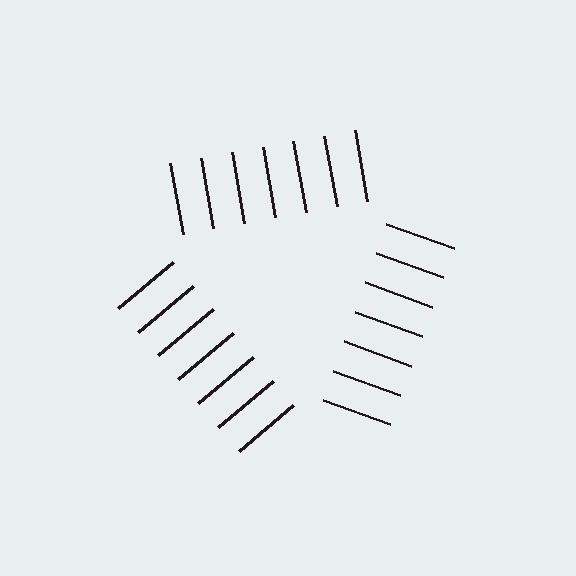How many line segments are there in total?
21 — 7 along each of the 3 edges.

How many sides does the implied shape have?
3 sides — the line-ends trace a triangle.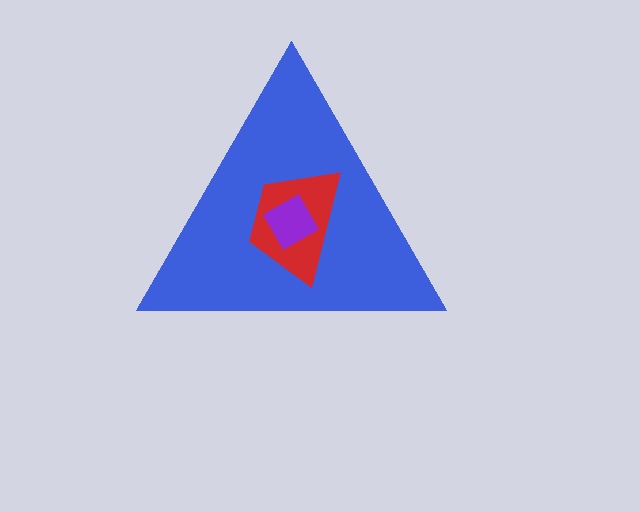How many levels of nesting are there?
3.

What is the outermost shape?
The blue triangle.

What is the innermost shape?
The purple diamond.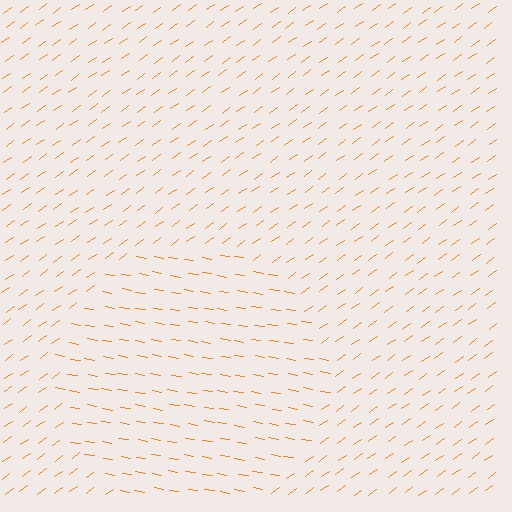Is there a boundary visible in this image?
Yes, there is a texture boundary formed by a change in line orientation.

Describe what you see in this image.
The image is filled with small orange line segments. A circle region in the image has lines oriented differently from the surrounding lines, creating a visible texture boundary.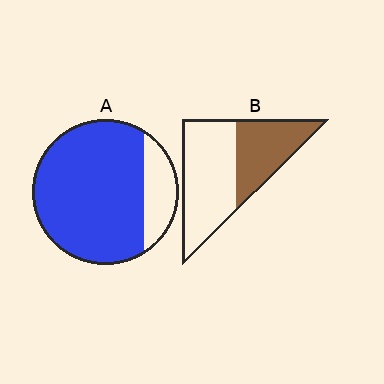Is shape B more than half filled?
No.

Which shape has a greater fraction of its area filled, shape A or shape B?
Shape A.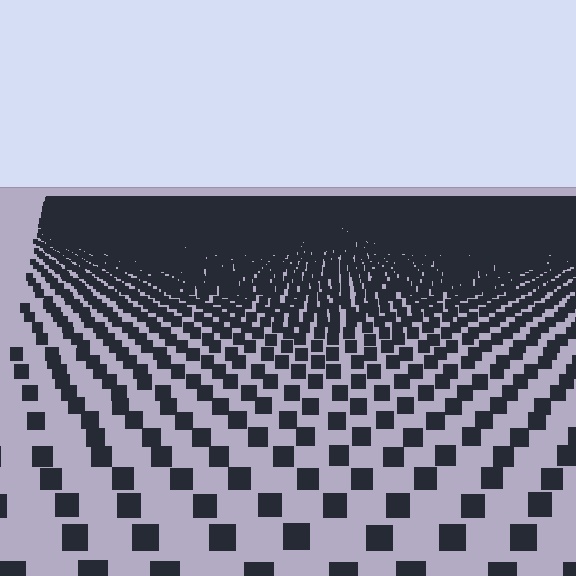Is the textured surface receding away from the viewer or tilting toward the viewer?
The surface is receding away from the viewer. Texture elements get smaller and denser toward the top.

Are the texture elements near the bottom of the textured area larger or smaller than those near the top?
Larger. Near the bottom, elements are closer to the viewer and appear at a bigger on-screen size.